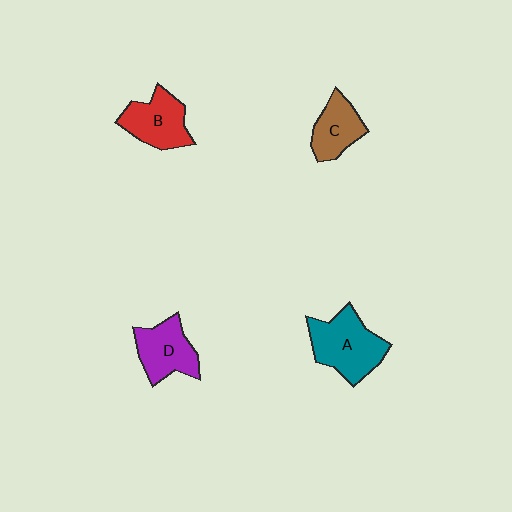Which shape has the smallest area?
Shape C (brown).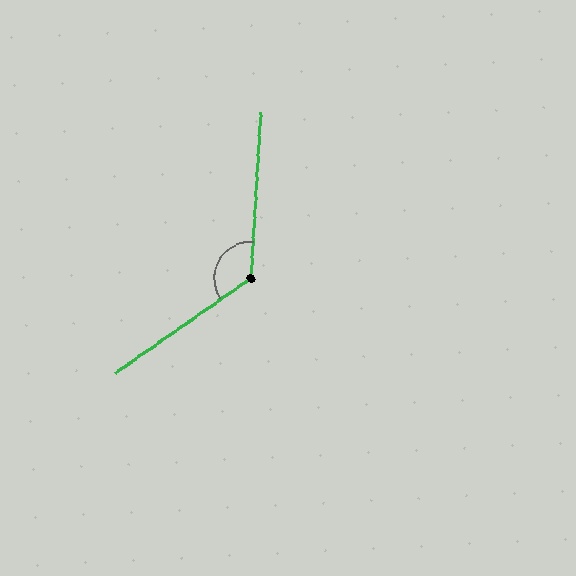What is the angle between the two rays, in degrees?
Approximately 128 degrees.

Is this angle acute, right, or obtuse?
It is obtuse.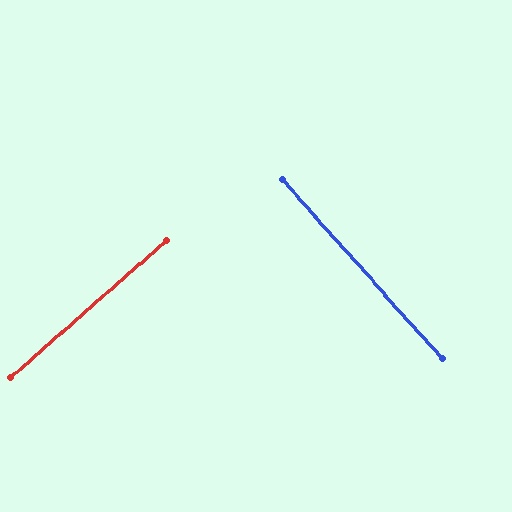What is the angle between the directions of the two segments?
Approximately 90 degrees.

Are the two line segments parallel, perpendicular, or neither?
Perpendicular — they meet at approximately 90°.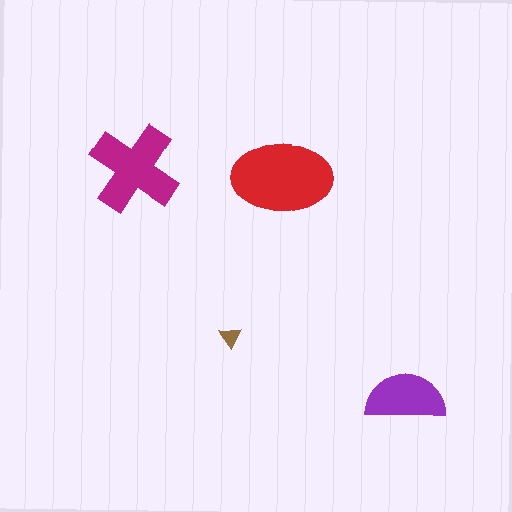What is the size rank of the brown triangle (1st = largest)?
4th.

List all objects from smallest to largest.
The brown triangle, the purple semicircle, the magenta cross, the red ellipse.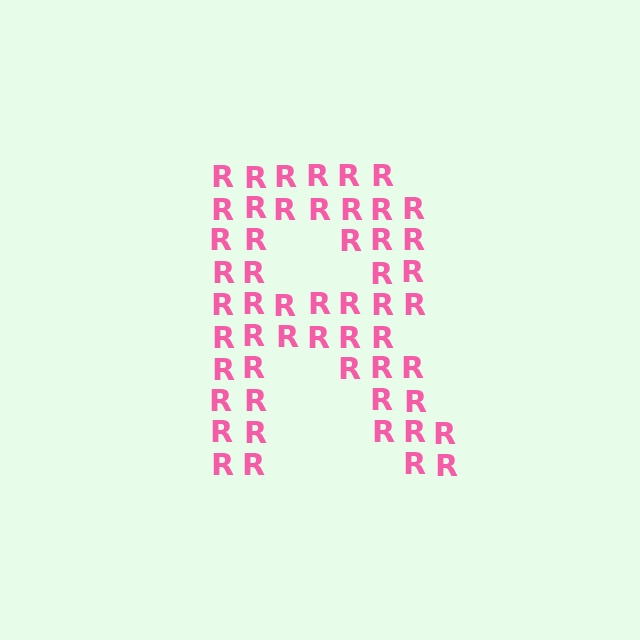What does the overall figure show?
The overall figure shows the letter R.